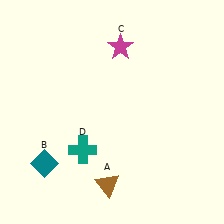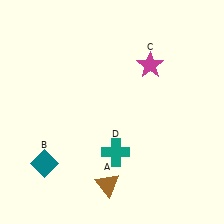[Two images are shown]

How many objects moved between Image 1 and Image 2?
2 objects moved between the two images.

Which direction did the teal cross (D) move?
The teal cross (D) moved right.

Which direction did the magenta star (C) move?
The magenta star (C) moved right.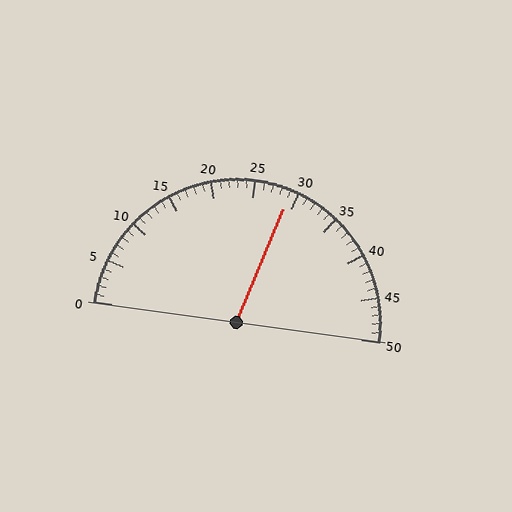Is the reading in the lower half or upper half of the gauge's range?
The reading is in the upper half of the range (0 to 50).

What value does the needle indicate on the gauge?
The needle indicates approximately 29.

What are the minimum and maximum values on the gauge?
The gauge ranges from 0 to 50.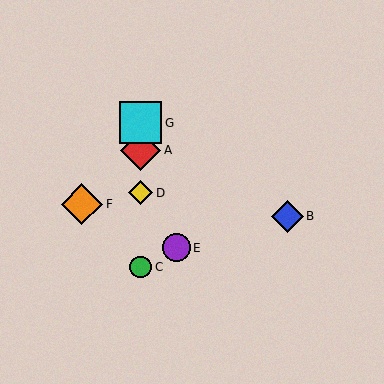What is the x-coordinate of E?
Object E is at x≈176.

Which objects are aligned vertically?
Objects A, C, D, G are aligned vertically.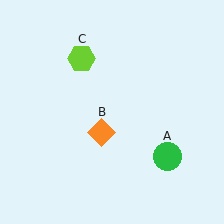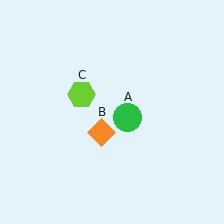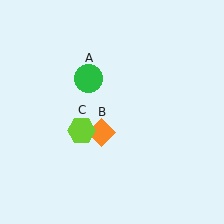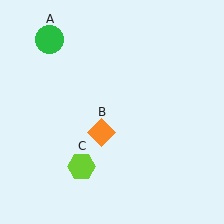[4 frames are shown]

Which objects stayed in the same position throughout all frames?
Orange diamond (object B) remained stationary.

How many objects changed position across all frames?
2 objects changed position: green circle (object A), lime hexagon (object C).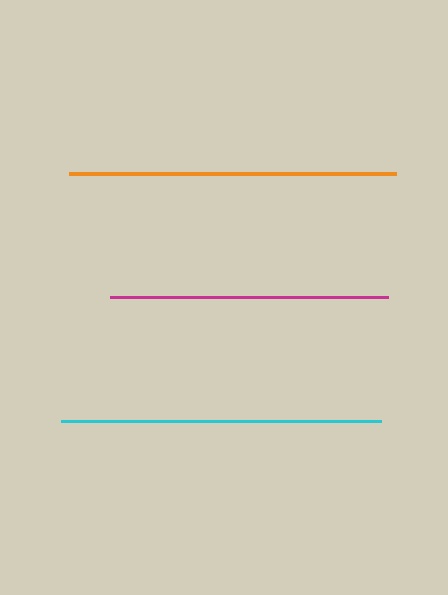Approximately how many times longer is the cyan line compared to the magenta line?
The cyan line is approximately 1.1 times the length of the magenta line.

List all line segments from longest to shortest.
From longest to shortest: orange, cyan, magenta.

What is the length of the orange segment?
The orange segment is approximately 327 pixels long.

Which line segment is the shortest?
The magenta line is the shortest at approximately 278 pixels.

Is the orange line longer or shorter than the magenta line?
The orange line is longer than the magenta line.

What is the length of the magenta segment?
The magenta segment is approximately 278 pixels long.